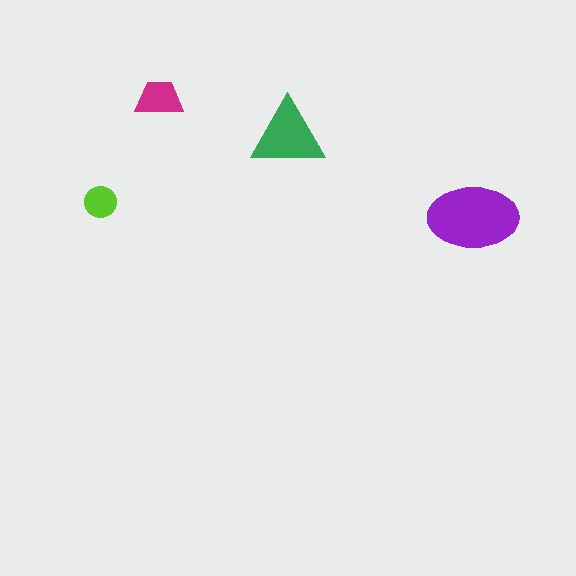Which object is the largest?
The purple ellipse.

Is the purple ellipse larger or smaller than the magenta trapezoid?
Larger.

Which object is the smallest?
The lime circle.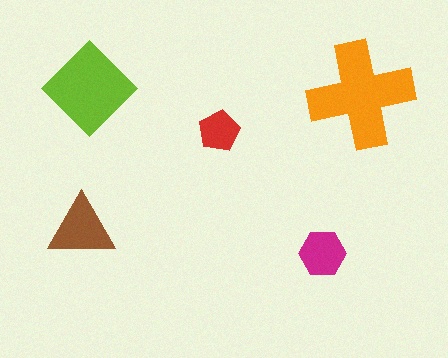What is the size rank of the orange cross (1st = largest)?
1st.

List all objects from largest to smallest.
The orange cross, the lime diamond, the brown triangle, the magenta hexagon, the red pentagon.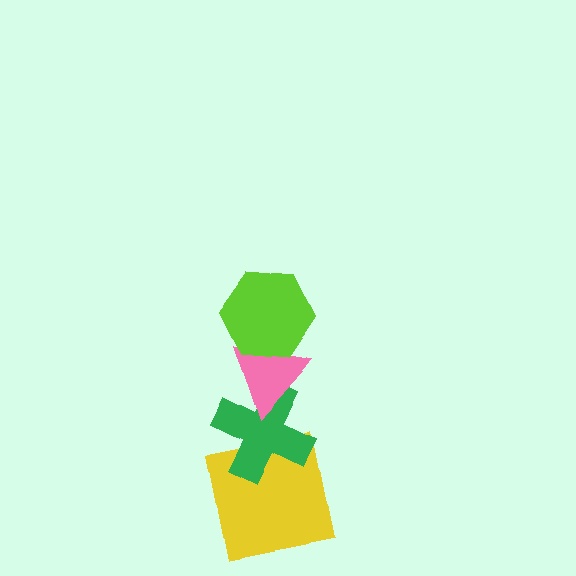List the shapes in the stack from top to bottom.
From top to bottom: the lime hexagon, the pink triangle, the green cross, the yellow square.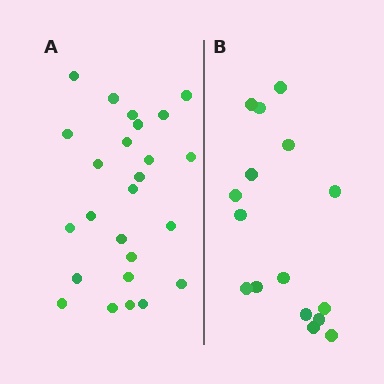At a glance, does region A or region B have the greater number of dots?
Region A (the left region) has more dots.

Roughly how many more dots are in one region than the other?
Region A has roughly 8 or so more dots than region B.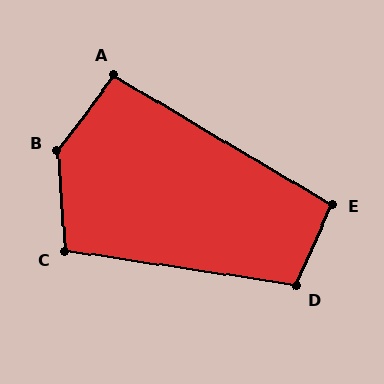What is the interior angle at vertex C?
Approximately 102 degrees (obtuse).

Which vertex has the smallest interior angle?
A, at approximately 96 degrees.